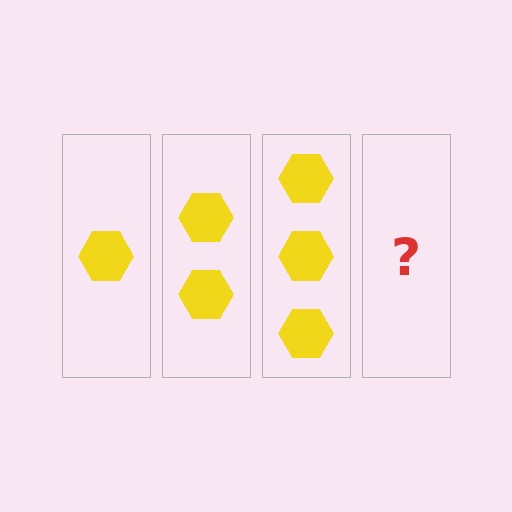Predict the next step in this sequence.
The next step is 4 hexagons.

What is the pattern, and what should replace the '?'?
The pattern is that each step adds one more hexagon. The '?' should be 4 hexagons.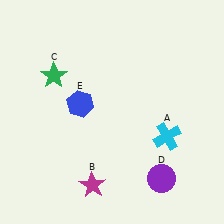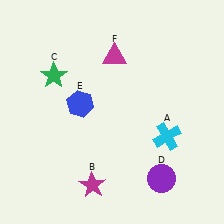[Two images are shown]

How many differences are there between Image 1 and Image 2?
There is 1 difference between the two images.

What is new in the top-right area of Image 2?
A magenta triangle (F) was added in the top-right area of Image 2.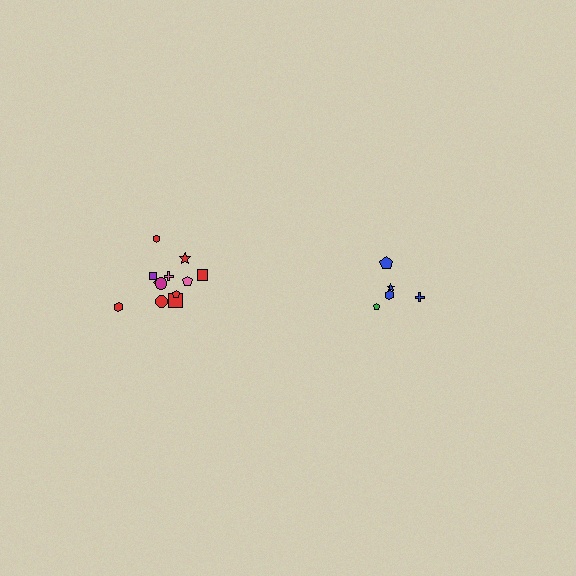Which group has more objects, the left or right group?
The left group.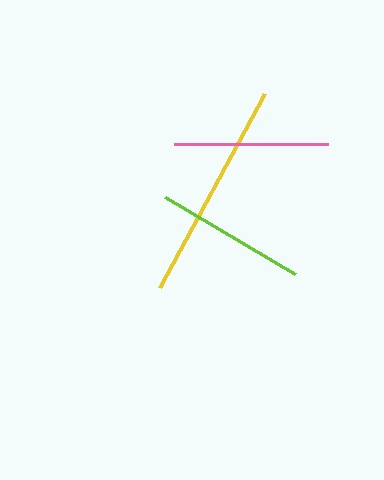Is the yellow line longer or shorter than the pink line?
The yellow line is longer than the pink line.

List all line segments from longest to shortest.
From longest to shortest: yellow, pink, lime.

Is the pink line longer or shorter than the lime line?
The pink line is longer than the lime line.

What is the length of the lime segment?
The lime segment is approximately 151 pixels long.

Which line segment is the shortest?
The lime line is the shortest at approximately 151 pixels.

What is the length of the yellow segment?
The yellow segment is approximately 222 pixels long.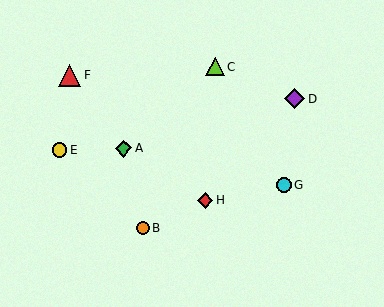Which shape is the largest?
The red triangle (labeled F) is the largest.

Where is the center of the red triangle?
The center of the red triangle is at (70, 75).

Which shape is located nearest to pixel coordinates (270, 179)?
The cyan circle (labeled G) at (284, 186) is nearest to that location.